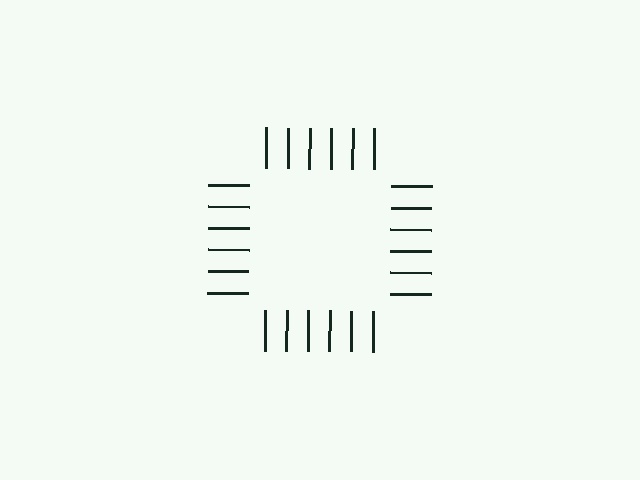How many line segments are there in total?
24 — 6 along each of the 4 edges.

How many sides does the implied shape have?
4 sides — the line-ends trace a square.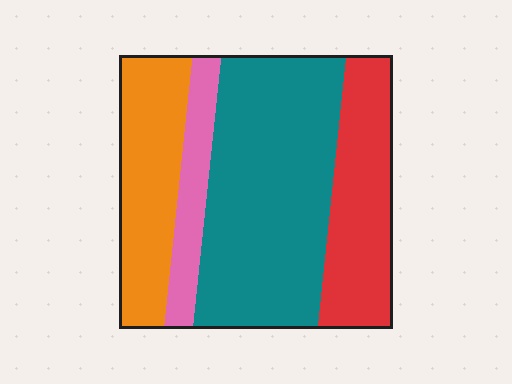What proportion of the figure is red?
Red covers roughly 20% of the figure.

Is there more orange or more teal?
Teal.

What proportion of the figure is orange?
Orange takes up between a sixth and a third of the figure.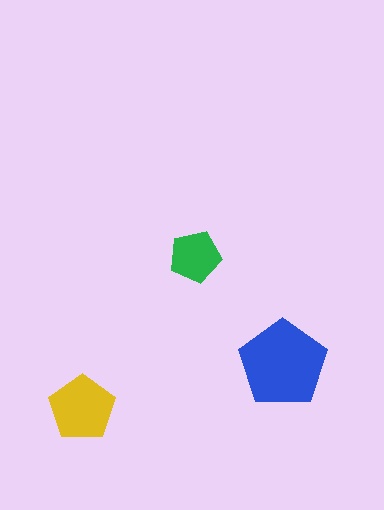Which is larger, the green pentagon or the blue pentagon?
The blue one.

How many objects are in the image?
There are 3 objects in the image.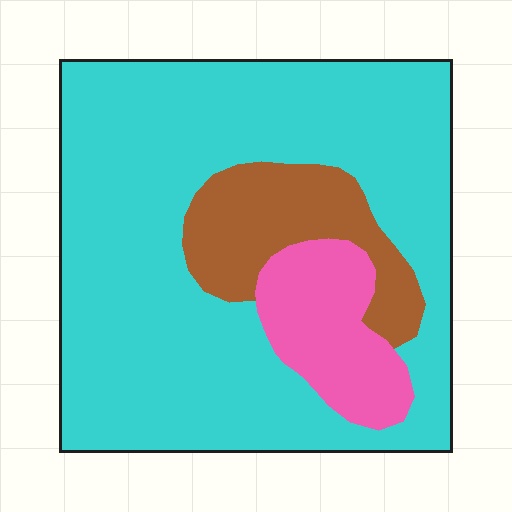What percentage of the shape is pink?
Pink takes up less than a sixth of the shape.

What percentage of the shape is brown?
Brown takes up about one eighth (1/8) of the shape.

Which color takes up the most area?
Cyan, at roughly 75%.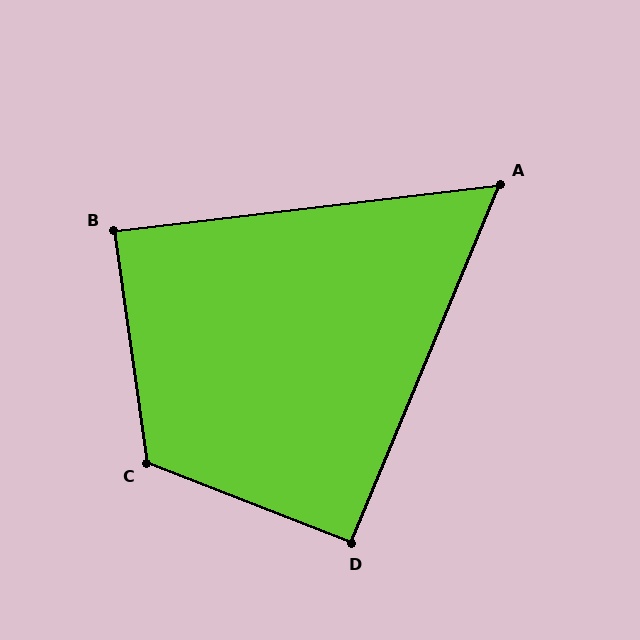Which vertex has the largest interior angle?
C, at approximately 119 degrees.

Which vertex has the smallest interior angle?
A, at approximately 61 degrees.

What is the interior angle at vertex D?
Approximately 91 degrees (approximately right).